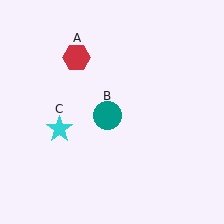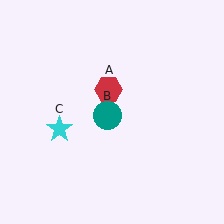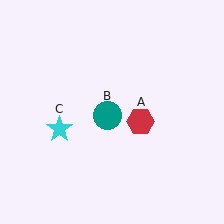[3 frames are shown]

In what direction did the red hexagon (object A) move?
The red hexagon (object A) moved down and to the right.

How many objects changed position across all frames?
1 object changed position: red hexagon (object A).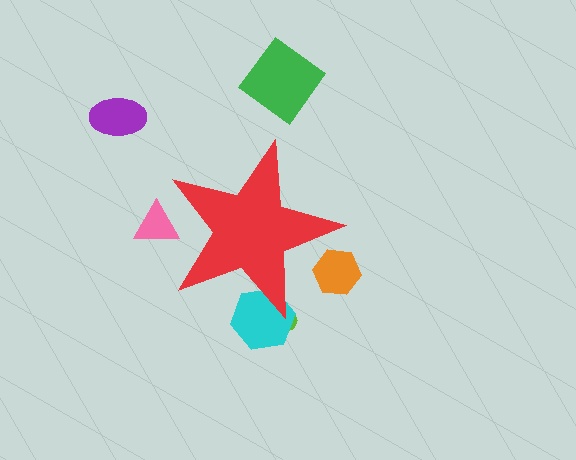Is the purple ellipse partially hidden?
No, the purple ellipse is fully visible.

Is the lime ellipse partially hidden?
Yes, the lime ellipse is partially hidden behind the red star.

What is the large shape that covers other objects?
A red star.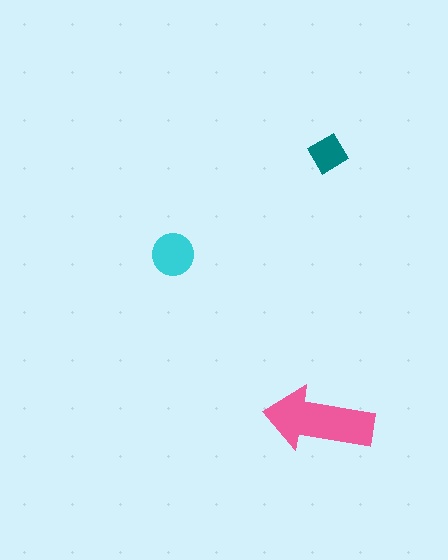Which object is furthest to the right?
The teal diamond is rightmost.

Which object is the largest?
The pink arrow.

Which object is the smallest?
The teal diamond.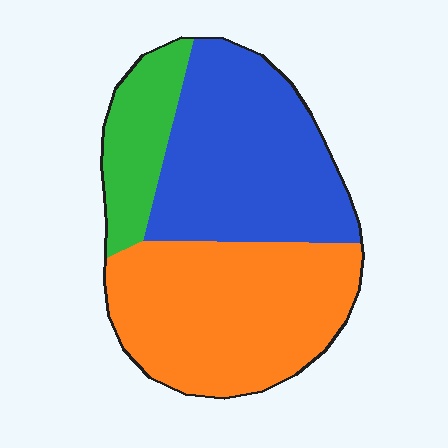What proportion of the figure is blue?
Blue covers about 40% of the figure.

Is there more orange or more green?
Orange.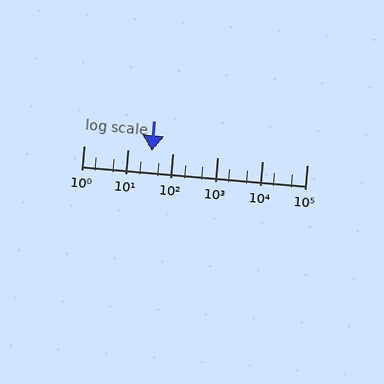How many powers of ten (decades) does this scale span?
The scale spans 5 decades, from 1 to 100000.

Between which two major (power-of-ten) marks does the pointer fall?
The pointer is between 10 and 100.